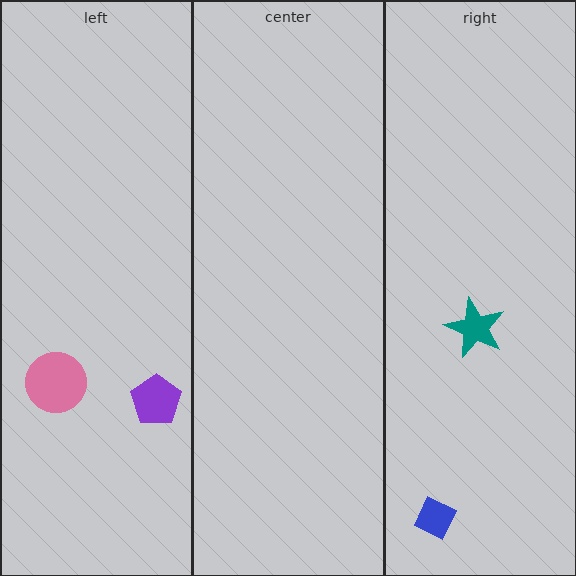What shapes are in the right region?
The teal star, the blue diamond.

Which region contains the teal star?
The right region.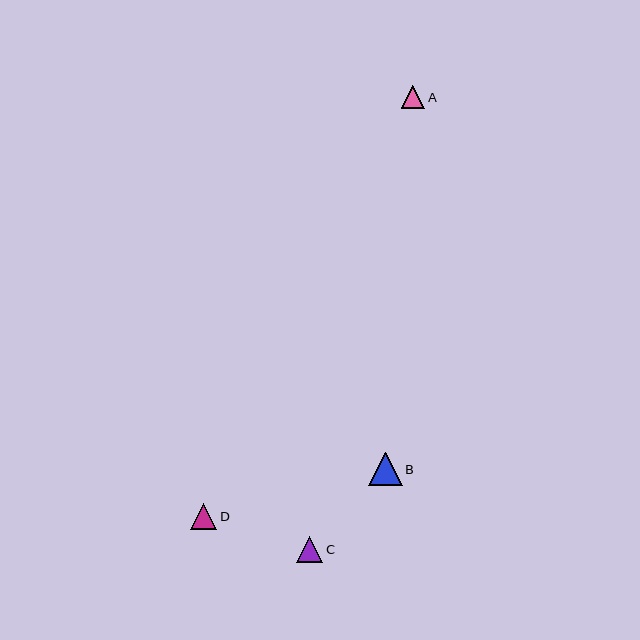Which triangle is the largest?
Triangle B is the largest with a size of approximately 33 pixels.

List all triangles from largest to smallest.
From largest to smallest: B, D, C, A.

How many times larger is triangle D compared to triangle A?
Triangle D is approximately 1.1 times the size of triangle A.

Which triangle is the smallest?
Triangle A is the smallest with a size of approximately 23 pixels.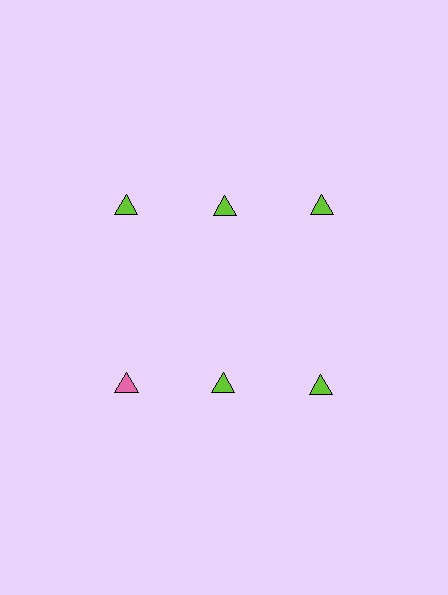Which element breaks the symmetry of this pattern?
The pink triangle in the second row, leftmost column breaks the symmetry. All other shapes are lime triangles.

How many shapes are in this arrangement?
There are 6 shapes arranged in a grid pattern.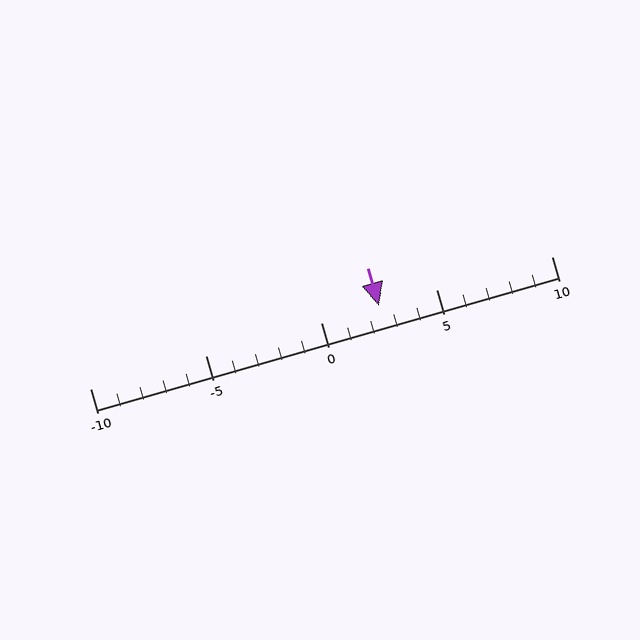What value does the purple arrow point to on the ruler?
The purple arrow points to approximately 2.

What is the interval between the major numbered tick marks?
The major tick marks are spaced 5 units apart.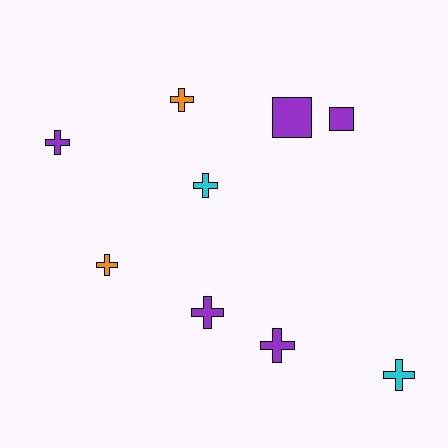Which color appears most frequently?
Purple, with 5 objects.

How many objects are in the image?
There are 9 objects.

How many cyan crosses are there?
There are 2 cyan crosses.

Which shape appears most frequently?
Cross, with 7 objects.